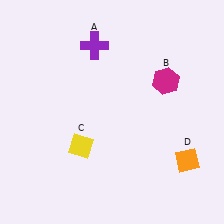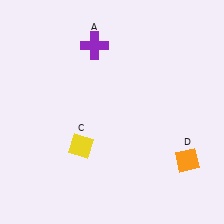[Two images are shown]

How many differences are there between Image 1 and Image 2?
There is 1 difference between the two images.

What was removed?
The magenta hexagon (B) was removed in Image 2.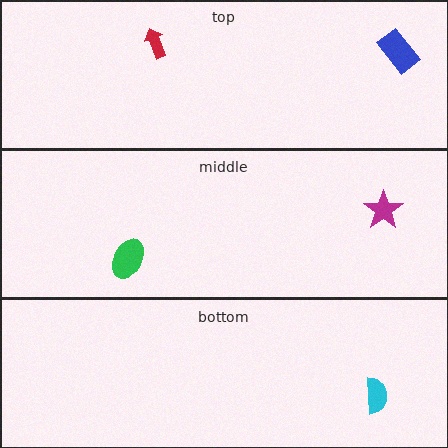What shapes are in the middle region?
The green ellipse, the magenta star.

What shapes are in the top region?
The blue rectangle, the red arrow.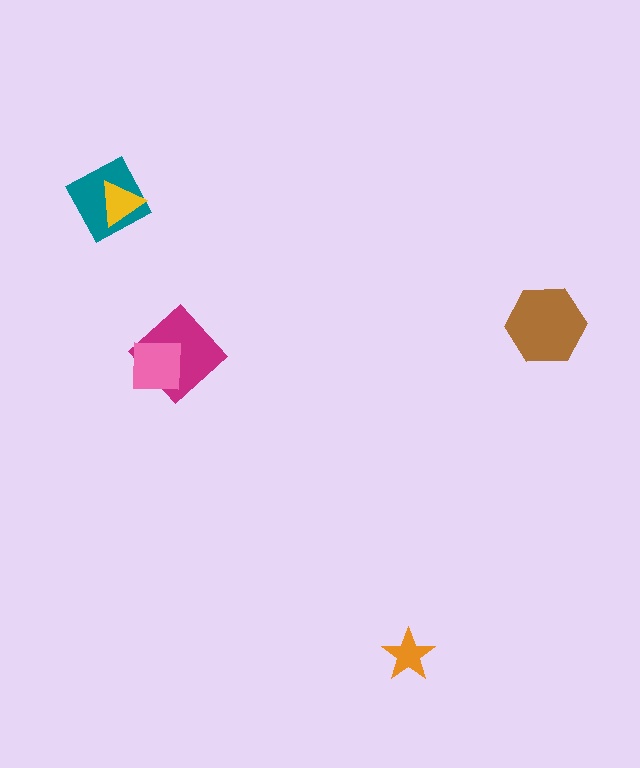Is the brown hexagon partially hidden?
No, no other shape covers it.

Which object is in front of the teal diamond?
The yellow triangle is in front of the teal diamond.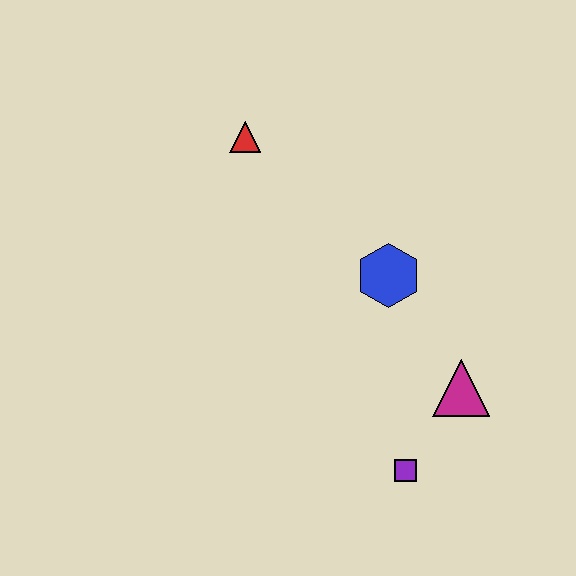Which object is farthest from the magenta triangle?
The red triangle is farthest from the magenta triangle.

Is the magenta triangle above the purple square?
Yes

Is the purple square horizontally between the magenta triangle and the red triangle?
Yes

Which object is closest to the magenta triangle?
The purple square is closest to the magenta triangle.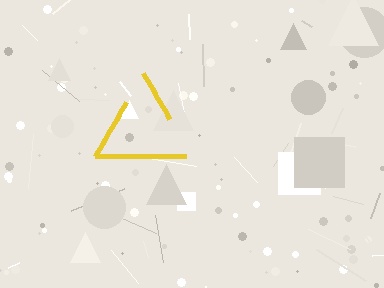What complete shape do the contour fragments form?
The contour fragments form a triangle.